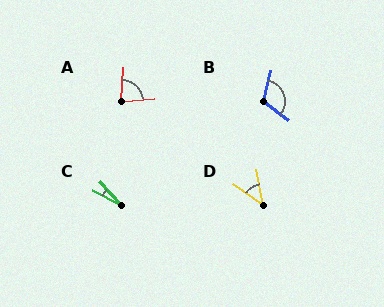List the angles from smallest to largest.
C (21°), D (44°), A (80°), B (113°).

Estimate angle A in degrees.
Approximately 80 degrees.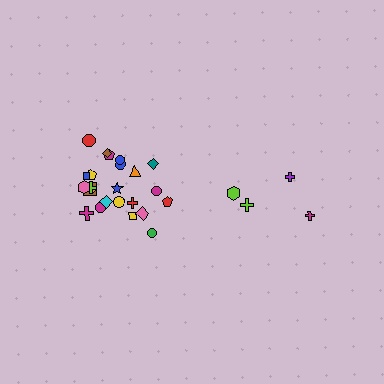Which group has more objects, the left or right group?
The left group.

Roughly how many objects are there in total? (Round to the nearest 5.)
Roughly 30 objects in total.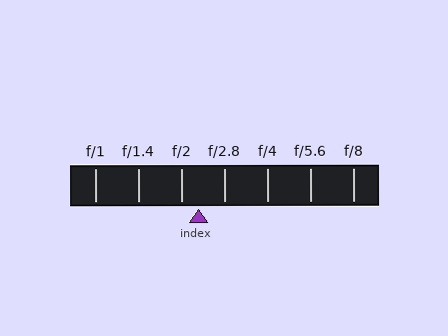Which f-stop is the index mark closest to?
The index mark is closest to f/2.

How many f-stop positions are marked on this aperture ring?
There are 7 f-stop positions marked.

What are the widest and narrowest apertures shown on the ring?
The widest aperture shown is f/1 and the narrowest is f/8.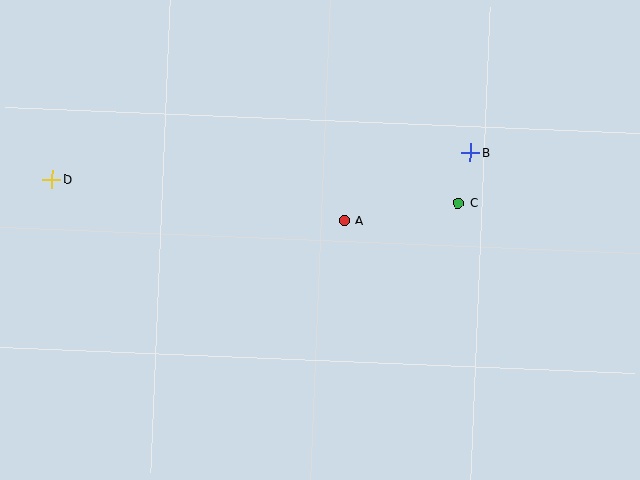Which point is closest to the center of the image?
Point A at (344, 220) is closest to the center.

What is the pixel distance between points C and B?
The distance between C and B is 52 pixels.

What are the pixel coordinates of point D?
Point D is at (52, 179).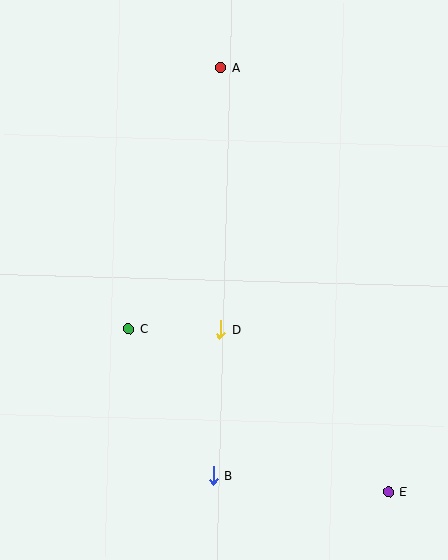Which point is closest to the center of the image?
Point D at (220, 329) is closest to the center.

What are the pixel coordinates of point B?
Point B is at (213, 475).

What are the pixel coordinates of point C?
Point C is at (128, 329).